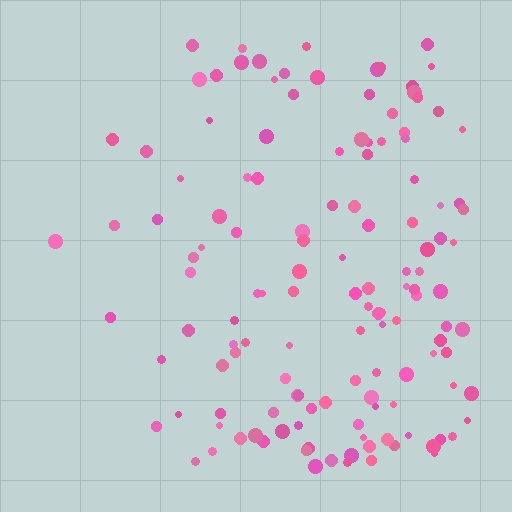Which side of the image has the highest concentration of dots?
The right.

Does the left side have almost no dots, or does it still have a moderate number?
Still a moderate number, just noticeably fewer than the right.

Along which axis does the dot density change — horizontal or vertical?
Horizontal.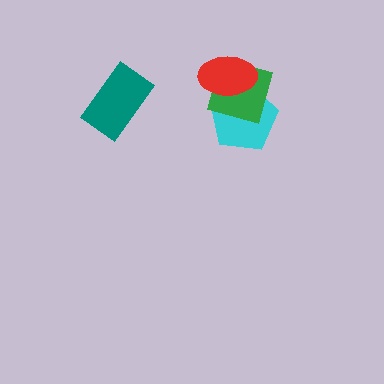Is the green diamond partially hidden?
Yes, it is partially covered by another shape.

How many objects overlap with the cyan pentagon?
2 objects overlap with the cyan pentagon.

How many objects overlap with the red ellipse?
2 objects overlap with the red ellipse.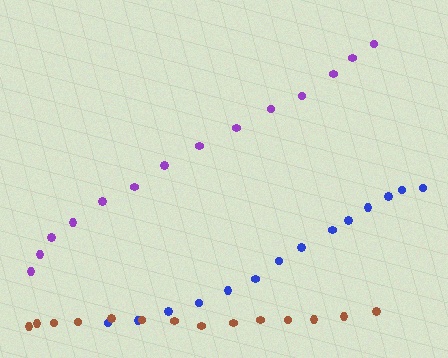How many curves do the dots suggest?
There are 3 distinct paths.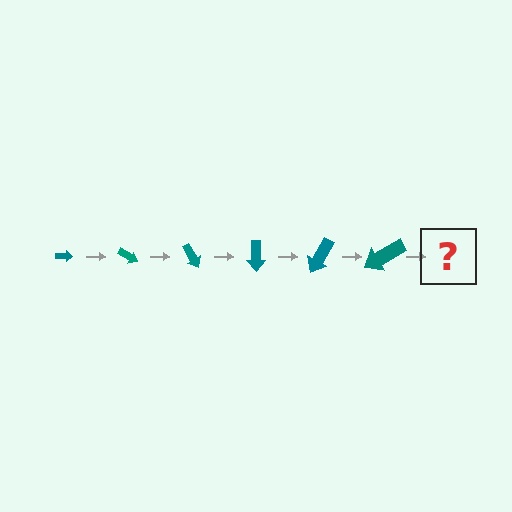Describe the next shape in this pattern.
It should be an arrow, larger than the previous one and rotated 180 degrees from the start.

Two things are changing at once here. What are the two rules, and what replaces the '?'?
The two rules are that the arrow grows larger each step and it rotates 30 degrees each step. The '?' should be an arrow, larger than the previous one and rotated 180 degrees from the start.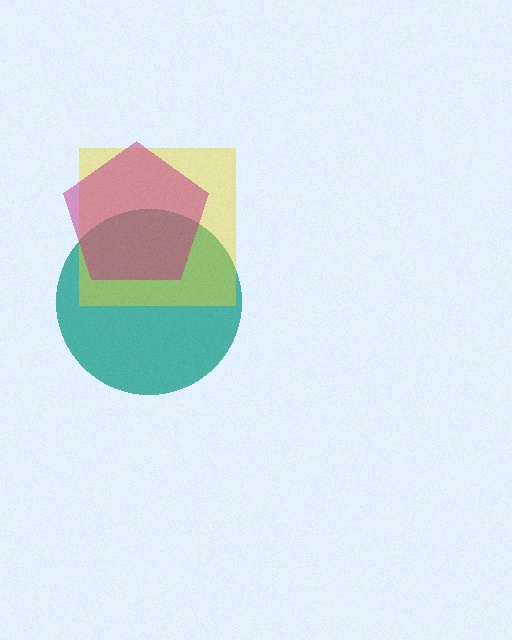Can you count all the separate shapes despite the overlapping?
Yes, there are 3 separate shapes.